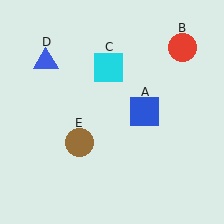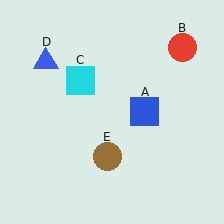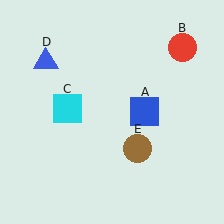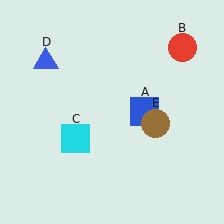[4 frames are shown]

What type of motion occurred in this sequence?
The cyan square (object C), brown circle (object E) rotated counterclockwise around the center of the scene.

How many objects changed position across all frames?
2 objects changed position: cyan square (object C), brown circle (object E).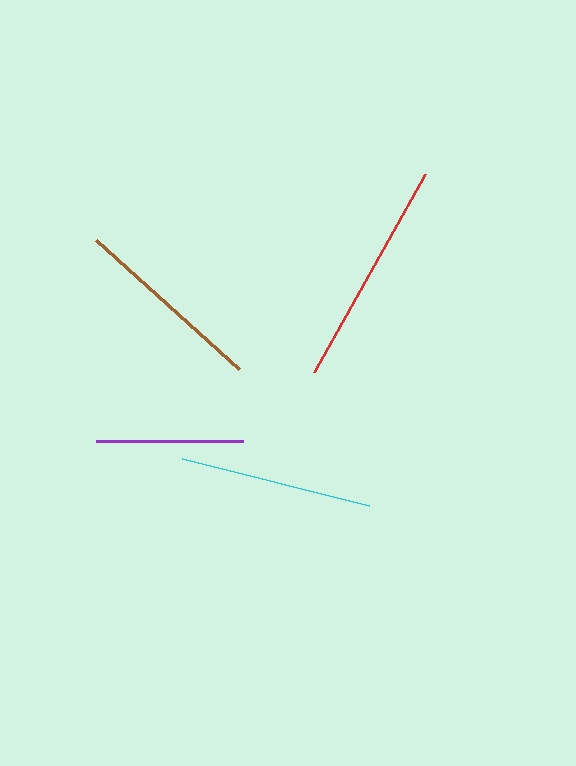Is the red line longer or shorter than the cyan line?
The red line is longer than the cyan line.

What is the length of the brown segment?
The brown segment is approximately 193 pixels long.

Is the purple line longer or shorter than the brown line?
The brown line is longer than the purple line.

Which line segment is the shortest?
The purple line is the shortest at approximately 147 pixels.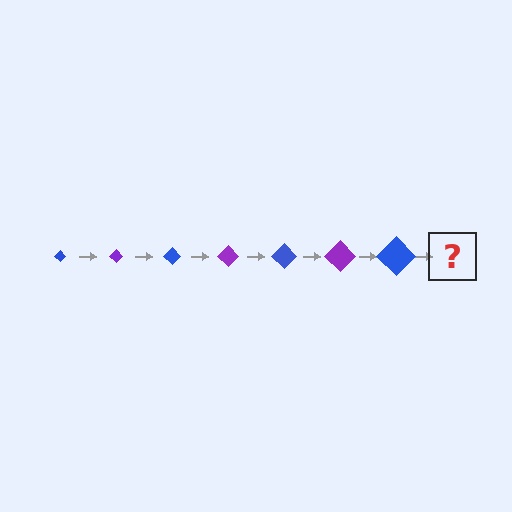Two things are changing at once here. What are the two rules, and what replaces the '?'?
The two rules are that the diamond grows larger each step and the color cycles through blue and purple. The '?' should be a purple diamond, larger than the previous one.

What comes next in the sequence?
The next element should be a purple diamond, larger than the previous one.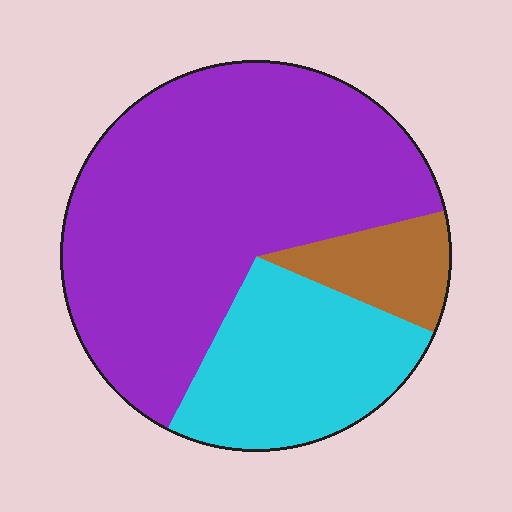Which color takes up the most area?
Purple, at roughly 65%.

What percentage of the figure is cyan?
Cyan takes up about one quarter (1/4) of the figure.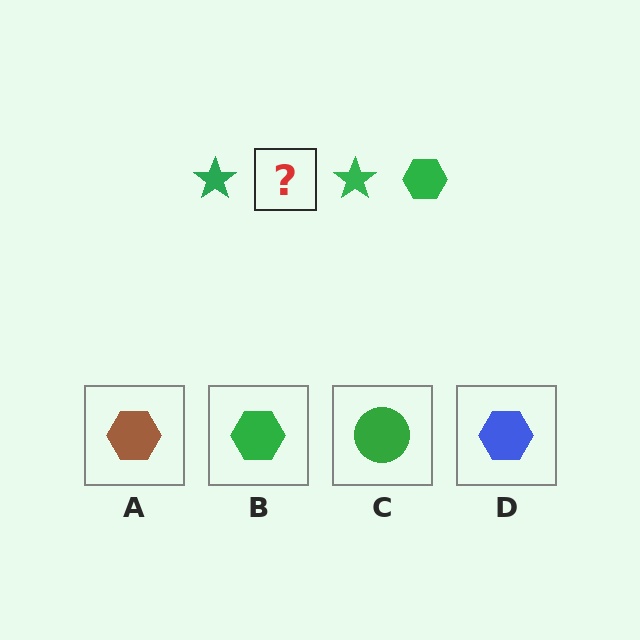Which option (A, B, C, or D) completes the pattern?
B.